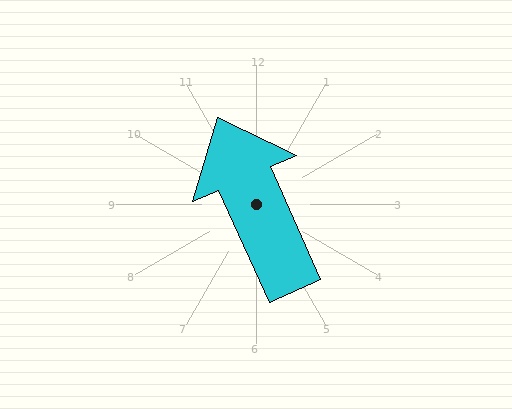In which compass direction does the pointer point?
Northwest.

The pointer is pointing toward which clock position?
Roughly 11 o'clock.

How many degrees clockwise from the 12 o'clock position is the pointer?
Approximately 336 degrees.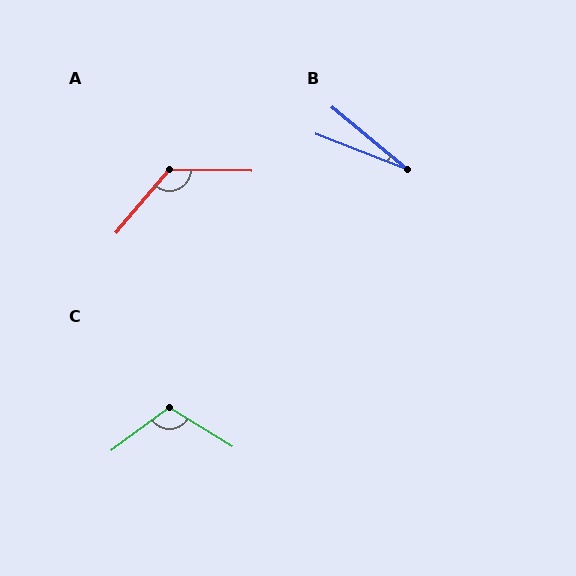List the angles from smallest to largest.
B (18°), C (112°), A (130°).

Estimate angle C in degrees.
Approximately 112 degrees.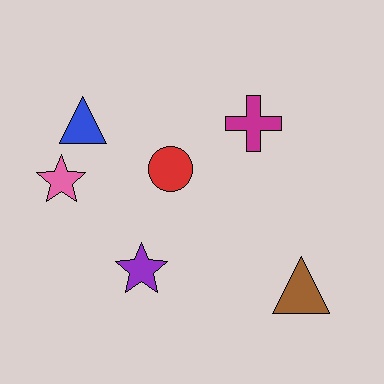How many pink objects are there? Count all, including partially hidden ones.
There is 1 pink object.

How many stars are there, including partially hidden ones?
There are 2 stars.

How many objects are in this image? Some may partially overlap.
There are 6 objects.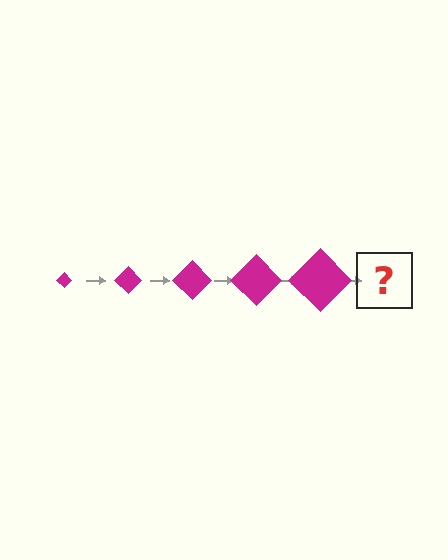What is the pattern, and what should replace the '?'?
The pattern is that the diamond gets progressively larger each step. The '?' should be a magenta diamond, larger than the previous one.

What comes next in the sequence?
The next element should be a magenta diamond, larger than the previous one.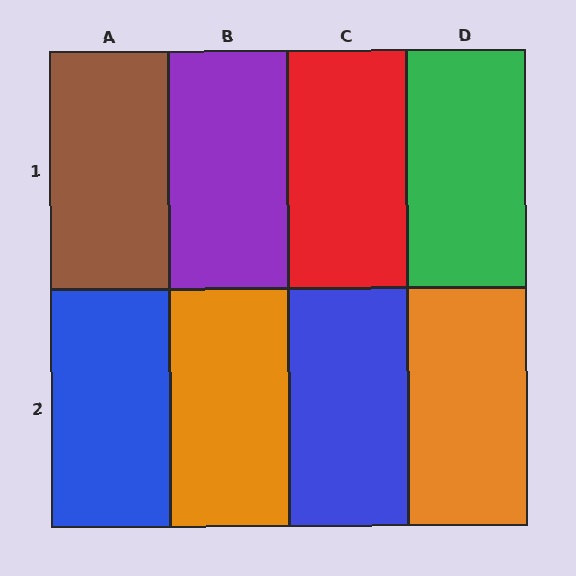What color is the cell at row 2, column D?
Orange.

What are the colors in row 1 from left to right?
Brown, purple, red, green.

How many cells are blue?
2 cells are blue.